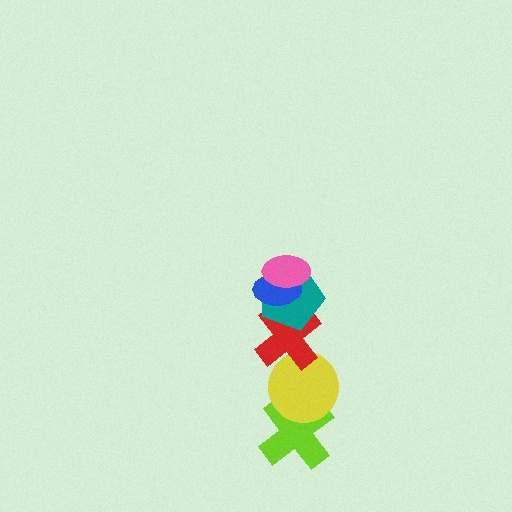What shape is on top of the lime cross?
The yellow circle is on top of the lime cross.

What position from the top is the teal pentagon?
The teal pentagon is 3rd from the top.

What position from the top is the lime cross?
The lime cross is 6th from the top.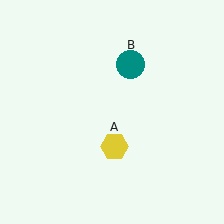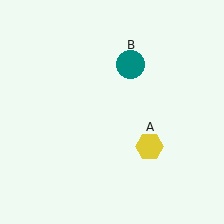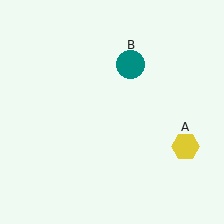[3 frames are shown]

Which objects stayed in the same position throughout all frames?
Teal circle (object B) remained stationary.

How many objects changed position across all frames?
1 object changed position: yellow hexagon (object A).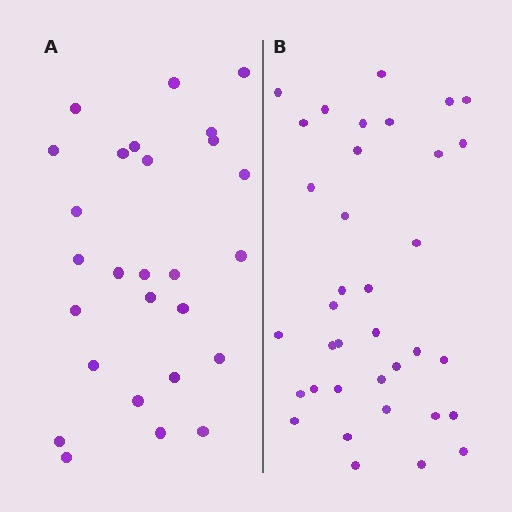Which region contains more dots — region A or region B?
Region B (the right region) has more dots.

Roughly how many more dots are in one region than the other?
Region B has roughly 8 or so more dots than region A.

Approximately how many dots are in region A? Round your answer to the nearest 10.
About 30 dots. (The exact count is 27, which rounds to 30.)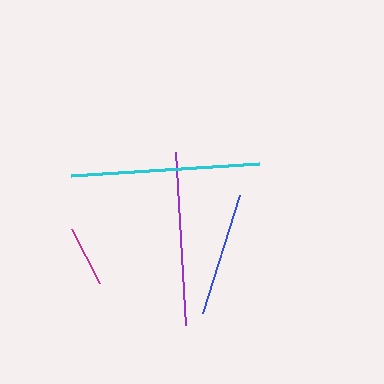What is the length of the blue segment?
The blue segment is approximately 123 pixels long.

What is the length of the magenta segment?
The magenta segment is approximately 61 pixels long.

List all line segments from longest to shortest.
From longest to shortest: cyan, purple, blue, magenta.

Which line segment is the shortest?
The magenta line is the shortest at approximately 61 pixels.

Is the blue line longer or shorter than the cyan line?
The cyan line is longer than the blue line.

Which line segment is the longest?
The cyan line is the longest at approximately 188 pixels.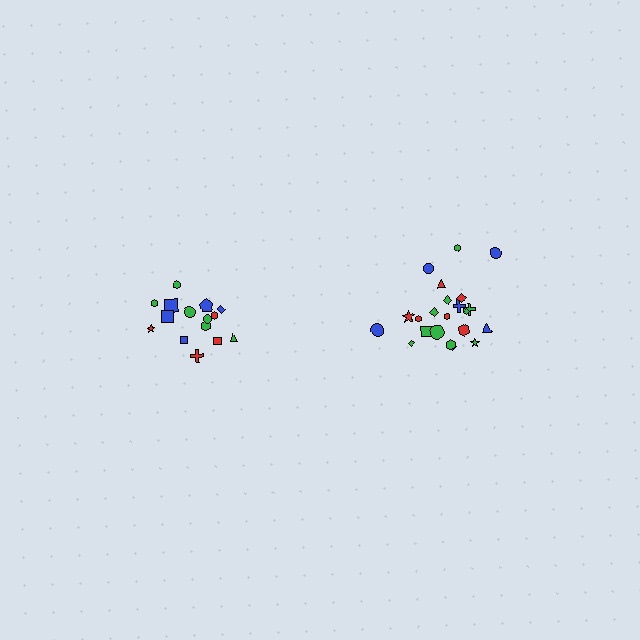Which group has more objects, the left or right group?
The right group.